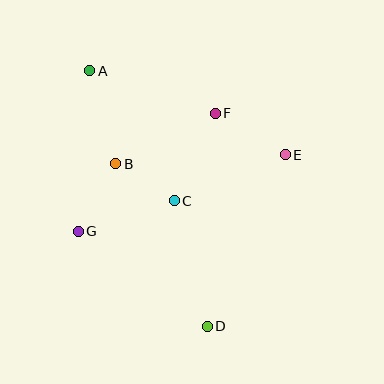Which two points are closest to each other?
Points B and C are closest to each other.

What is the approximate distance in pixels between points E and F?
The distance between E and F is approximately 81 pixels.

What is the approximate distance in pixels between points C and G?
The distance between C and G is approximately 101 pixels.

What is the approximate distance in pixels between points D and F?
The distance between D and F is approximately 213 pixels.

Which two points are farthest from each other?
Points A and D are farthest from each other.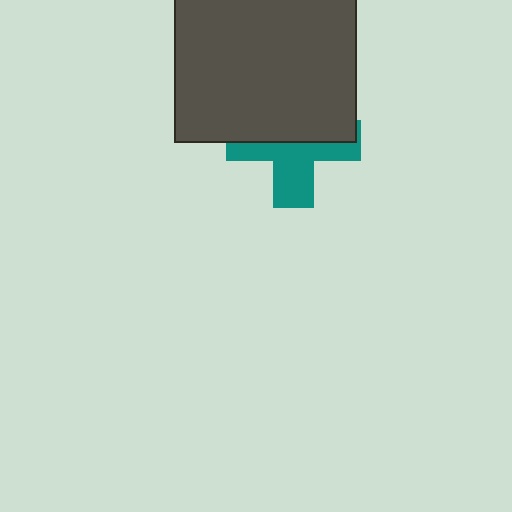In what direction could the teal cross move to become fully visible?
The teal cross could move down. That would shift it out from behind the dark gray rectangle entirely.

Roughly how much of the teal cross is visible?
About half of it is visible (roughly 47%).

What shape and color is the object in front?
The object in front is a dark gray rectangle.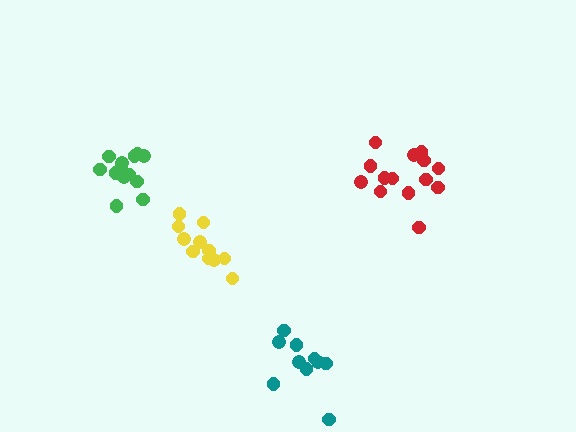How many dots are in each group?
Group 1: 14 dots, Group 2: 13 dots, Group 3: 11 dots, Group 4: 10 dots (48 total).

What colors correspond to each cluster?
The clusters are colored: red, green, yellow, teal.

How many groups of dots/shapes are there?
There are 4 groups.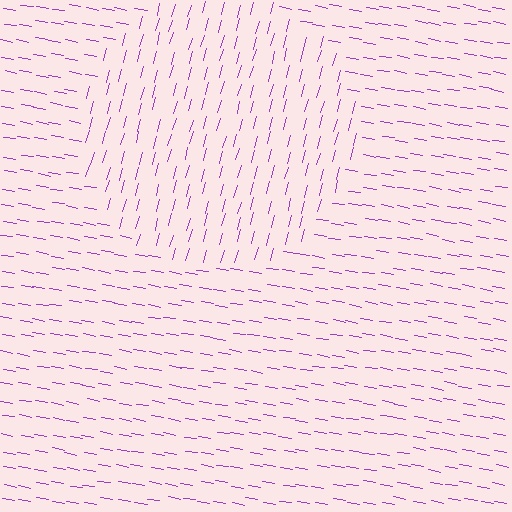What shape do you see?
I see a circle.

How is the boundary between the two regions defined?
The boundary is defined purely by a change in line orientation (approximately 84 degrees difference). All lines are the same color and thickness.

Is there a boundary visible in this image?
Yes, there is a texture boundary formed by a change in line orientation.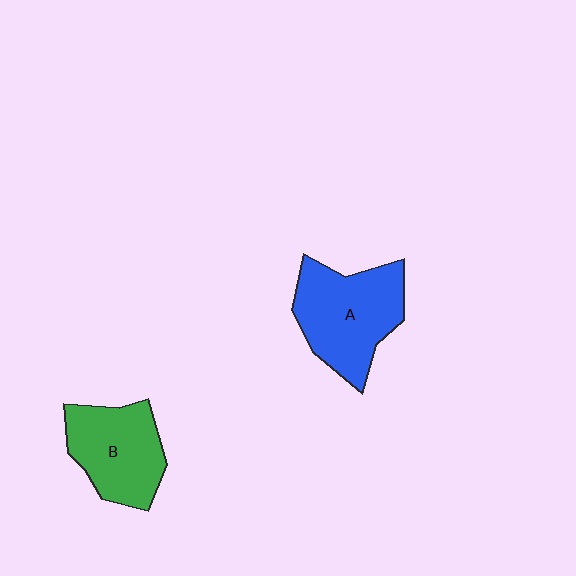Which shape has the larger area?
Shape A (blue).